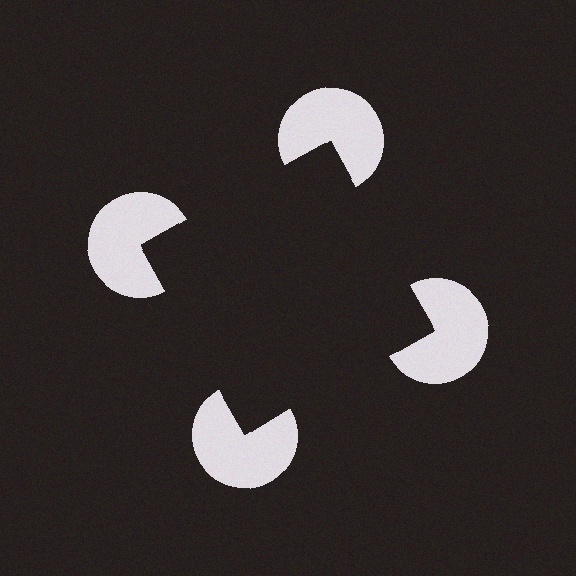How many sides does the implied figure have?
4 sides.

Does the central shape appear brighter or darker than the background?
It typically appears slightly darker than the background, even though no actual brightness change is drawn.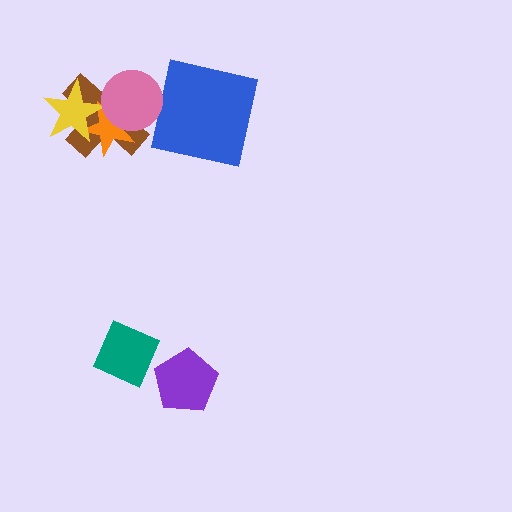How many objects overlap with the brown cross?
3 objects overlap with the brown cross.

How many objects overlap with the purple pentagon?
0 objects overlap with the purple pentagon.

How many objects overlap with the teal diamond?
0 objects overlap with the teal diamond.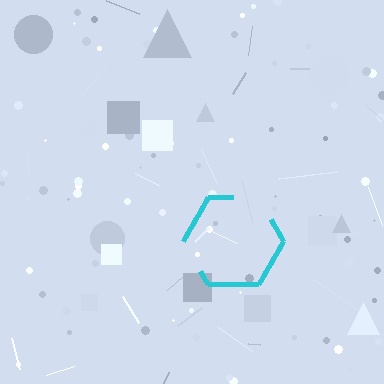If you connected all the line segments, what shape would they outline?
They would outline a hexagon.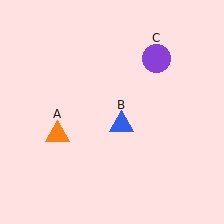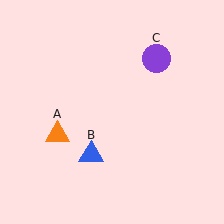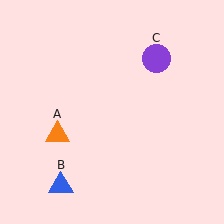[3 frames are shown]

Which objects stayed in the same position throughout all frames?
Orange triangle (object A) and purple circle (object C) remained stationary.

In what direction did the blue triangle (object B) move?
The blue triangle (object B) moved down and to the left.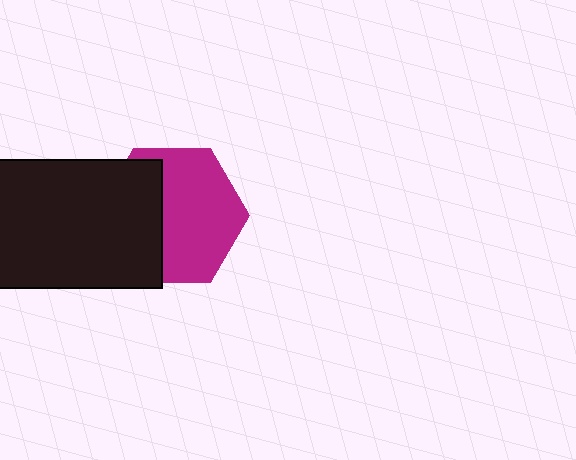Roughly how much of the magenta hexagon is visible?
About half of it is visible (roughly 60%).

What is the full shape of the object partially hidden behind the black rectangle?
The partially hidden object is a magenta hexagon.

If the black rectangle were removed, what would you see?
You would see the complete magenta hexagon.